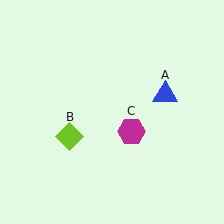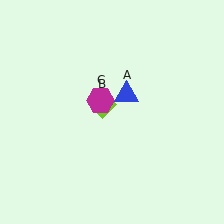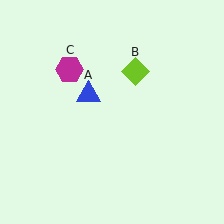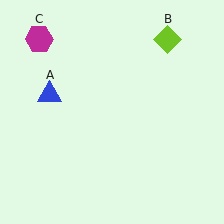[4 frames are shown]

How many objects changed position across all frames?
3 objects changed position: blue triangle (object A), lime diamond (object B), magenta hexagon (object C).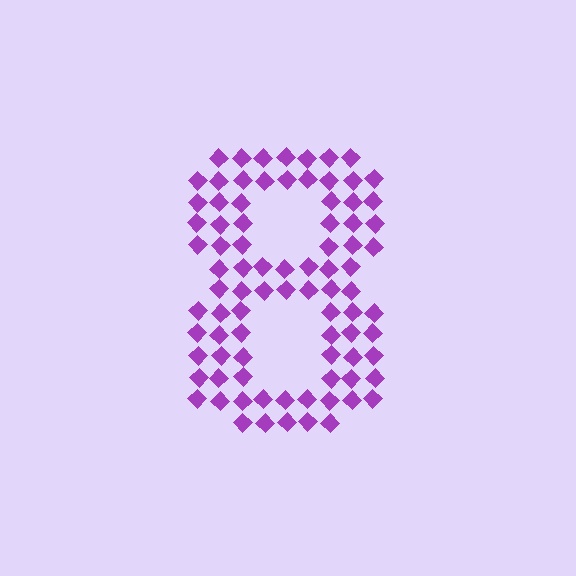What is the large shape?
The large shape is the digit 8.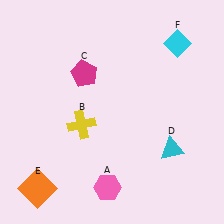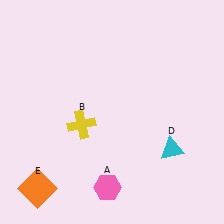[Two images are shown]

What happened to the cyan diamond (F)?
The cyan diamond (F) was removed in Image 2. It was in the top-right area of Image 1.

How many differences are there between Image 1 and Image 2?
There are 2 differences between the two images.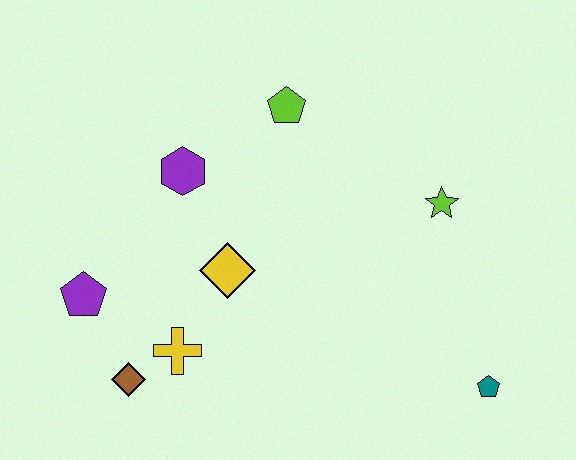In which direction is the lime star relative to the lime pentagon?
The lime star is to the right of the lime pentagon.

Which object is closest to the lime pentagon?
The purple hexagon is closest to the lime pentagon.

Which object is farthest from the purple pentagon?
The teal pentagon is farthest from the purple pentagon.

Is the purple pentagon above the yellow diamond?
No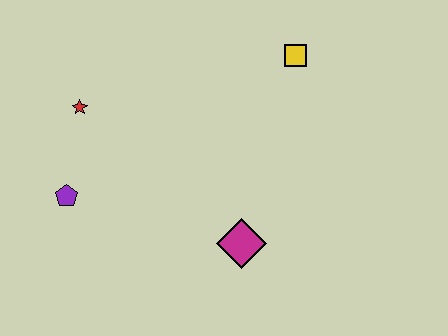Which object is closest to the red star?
The purple pentagon is closest to the red star.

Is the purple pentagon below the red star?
Yes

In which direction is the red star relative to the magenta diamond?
The red star is to the left of the magenta diamond.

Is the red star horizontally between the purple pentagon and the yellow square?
Yes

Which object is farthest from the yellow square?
The purple pentagon is farthest from the yellow square.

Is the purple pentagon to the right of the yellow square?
No